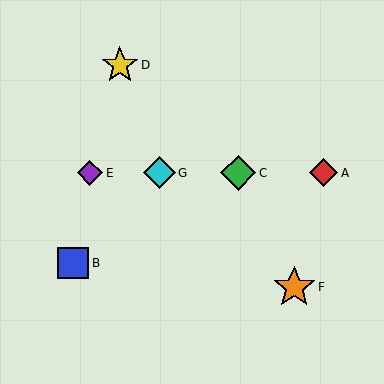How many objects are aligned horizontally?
4 objects (A, C, E, G) are aligned horizontally.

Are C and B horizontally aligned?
No, C is at y≈173 and B is at y≈263.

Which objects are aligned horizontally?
Objects A, C, E, G are aligned horizontally.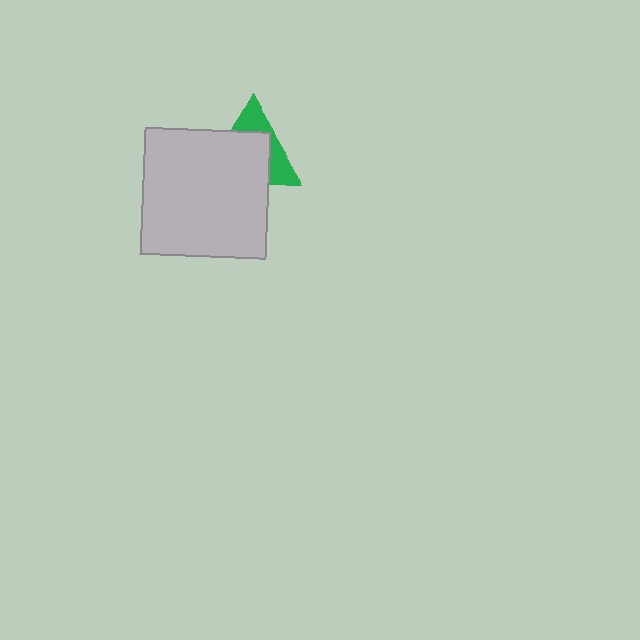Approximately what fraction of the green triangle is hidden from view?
Roughly 62% of the green triangle is hidden behind the light gray square.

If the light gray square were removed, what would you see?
You would see the complete green triangle.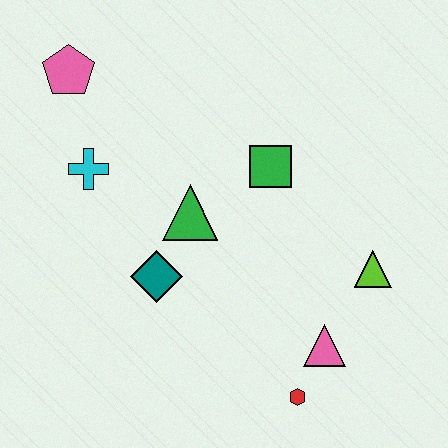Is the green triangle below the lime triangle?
No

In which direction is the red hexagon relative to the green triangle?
The red hexagon is below the green triangle.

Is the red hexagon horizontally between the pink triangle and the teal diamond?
Yes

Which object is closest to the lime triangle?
The pink triangle is closest to the lime triangle.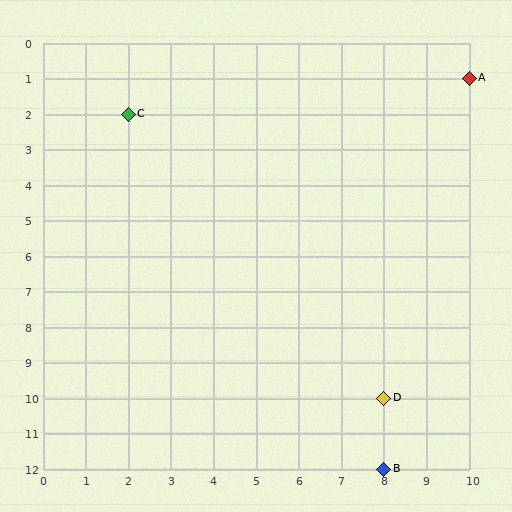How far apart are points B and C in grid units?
Points B and C are 6 columns and 10 rows apart (about 11.7 grid units diagonally).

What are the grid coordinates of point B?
Point B is at grid coordinates (8, 12).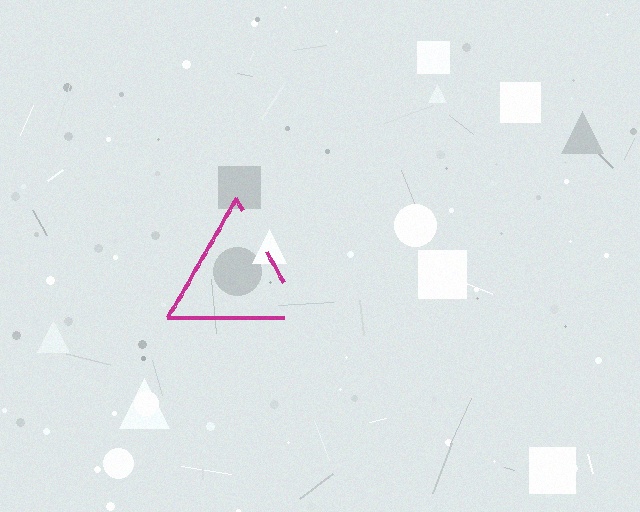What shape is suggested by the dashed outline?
The dashed outline suggests a triangle.